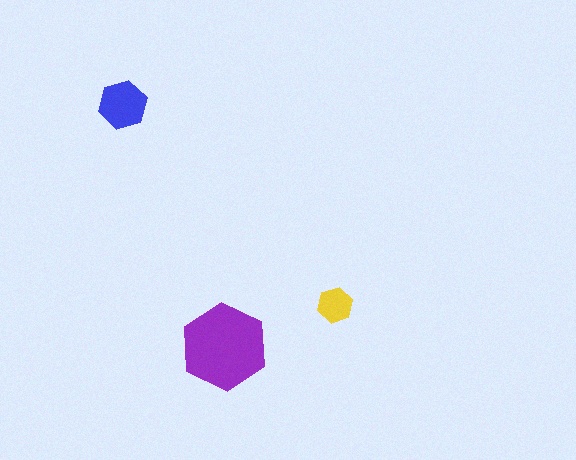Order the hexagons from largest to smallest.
the purple one, the blue one, the yellow one.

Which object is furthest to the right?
The yellow hexagon is rightmost.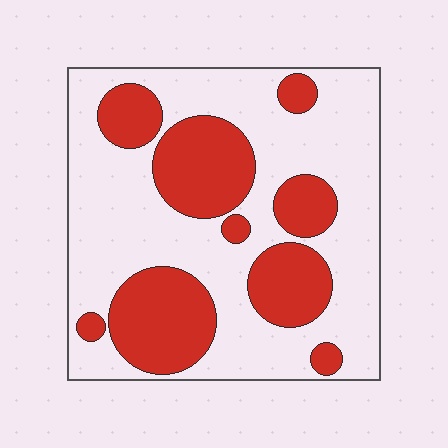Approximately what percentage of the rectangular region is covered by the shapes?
Approximately 35%.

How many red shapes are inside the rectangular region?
9.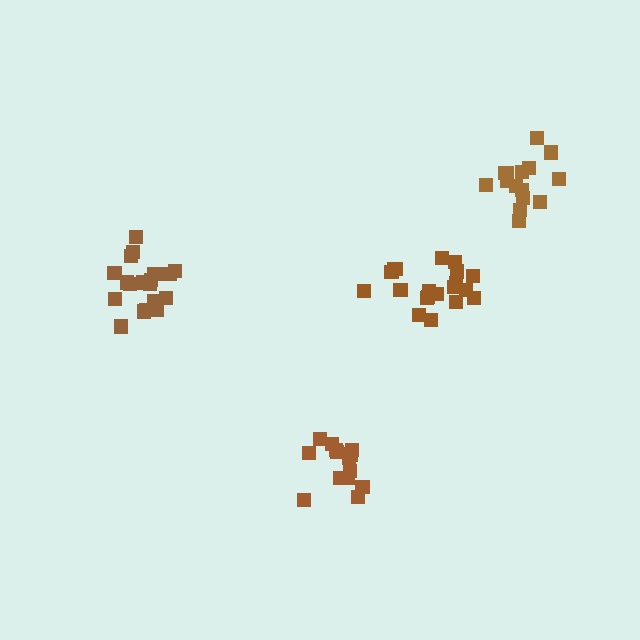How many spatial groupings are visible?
There are 4 spatial groupings.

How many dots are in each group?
Group 1: 20 dots, Group 2: 15 dots, Group 3: 15 dots, Group 4: 20 dots (70 total).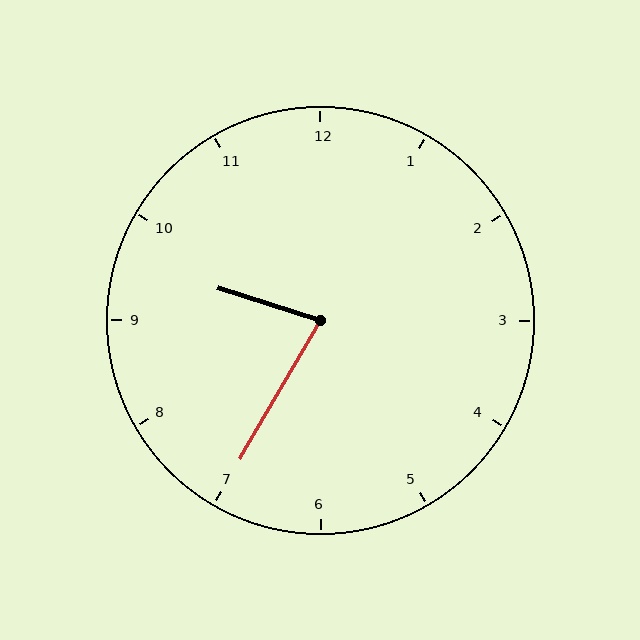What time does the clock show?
9:35.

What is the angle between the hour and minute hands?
Approximately 78 degrees.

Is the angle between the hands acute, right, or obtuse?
It is acute.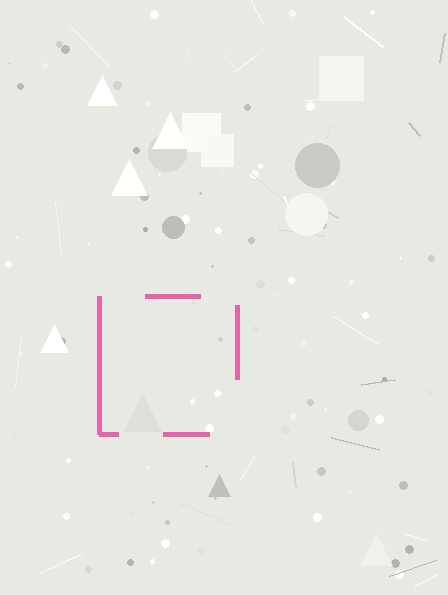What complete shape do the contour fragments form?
The contour fragments form a square.